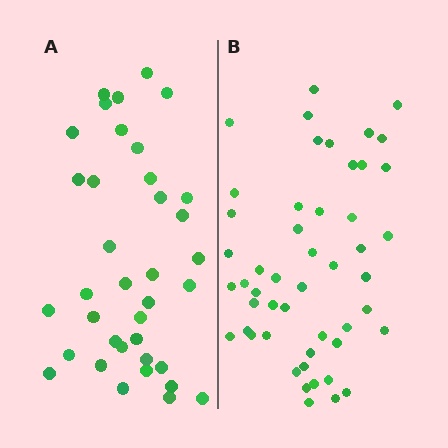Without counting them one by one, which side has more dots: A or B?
Region B (the right region) has more dots.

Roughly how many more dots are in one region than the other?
Region B has approximately 15 more dots than region A.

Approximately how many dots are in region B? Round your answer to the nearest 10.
About 50 dots.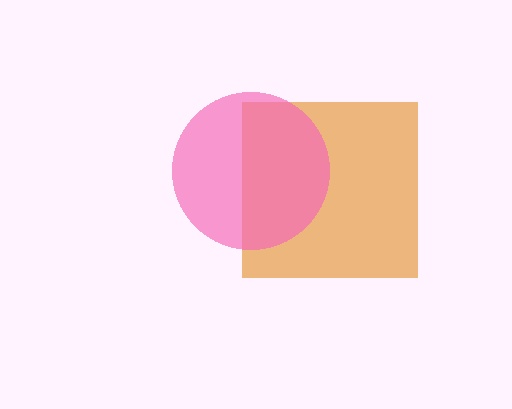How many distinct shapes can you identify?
There are 2 distinct shapes: an orange square, a pink circle.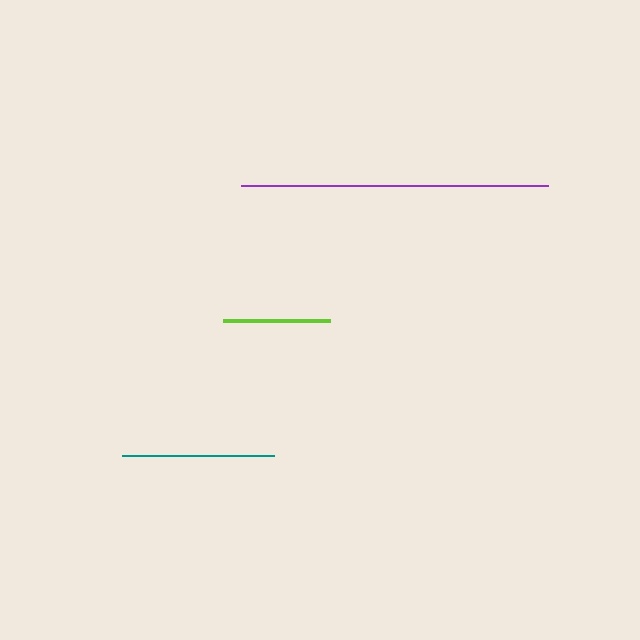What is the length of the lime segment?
The lime segment is approximately 107 pixels long.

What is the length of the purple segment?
The purple segment is approximately 308 pixels long.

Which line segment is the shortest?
The lime line is the shortest at approximately 107 pixels.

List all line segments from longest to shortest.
From longest to shortest: purple, teal, lime.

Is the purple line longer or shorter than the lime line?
The purple line is longer than the lime line.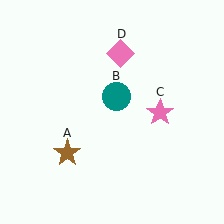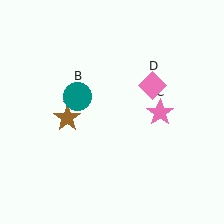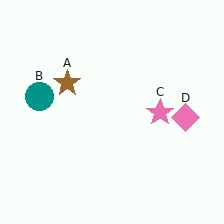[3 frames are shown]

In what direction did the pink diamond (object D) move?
The pink diamond (object D) moved down and to the right.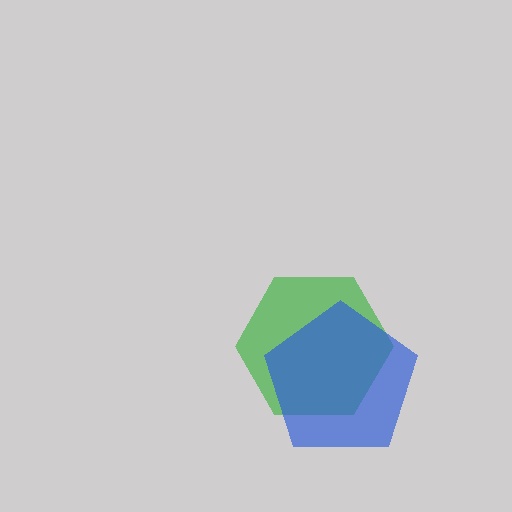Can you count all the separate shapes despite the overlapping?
Yes, there are 2 separate shapes.